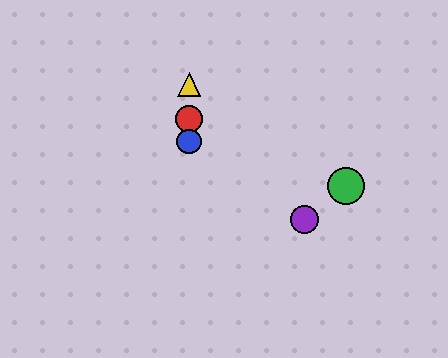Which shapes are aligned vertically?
The red circle, the blue circle, the yellow triangle are aligned vertically.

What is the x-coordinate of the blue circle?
The blue circle is at x≈189.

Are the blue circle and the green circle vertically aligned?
No, the blue circle is at x≈189 and the green circle is at x≈346.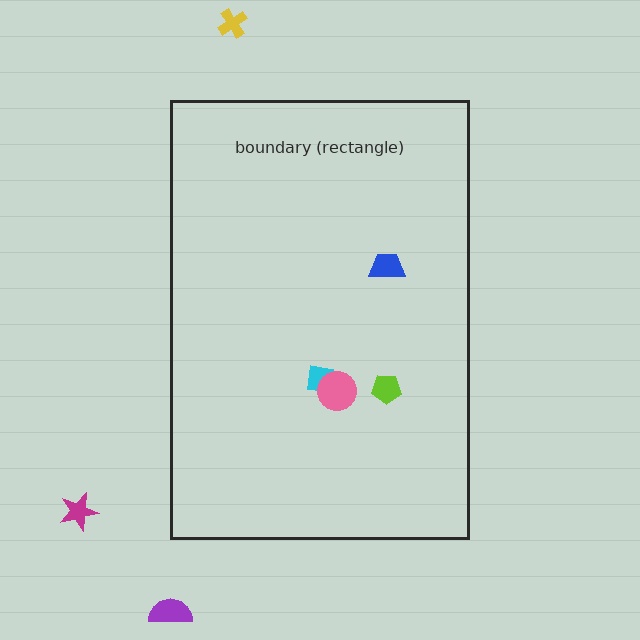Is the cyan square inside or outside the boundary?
Inside.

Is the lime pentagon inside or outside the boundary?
Inside.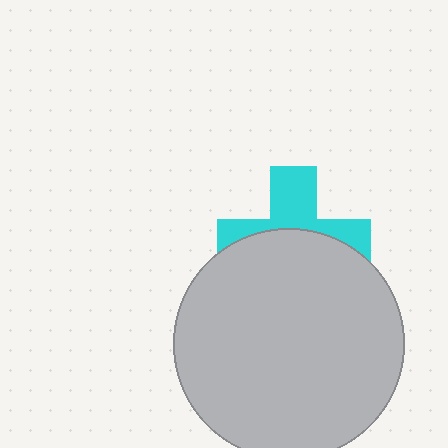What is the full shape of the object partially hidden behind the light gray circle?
The partially hidden object is a cyan cross.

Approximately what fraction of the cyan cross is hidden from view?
Roughly 56% of the cyan cross is hidden behind the light gray circle.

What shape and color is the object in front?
The object in front is a light gray circle.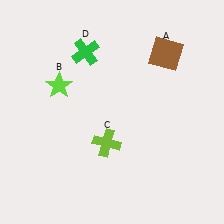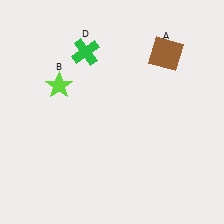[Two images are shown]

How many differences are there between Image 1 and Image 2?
There is 1 difference between the two images.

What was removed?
The lime cross (C) was removed in Image 2.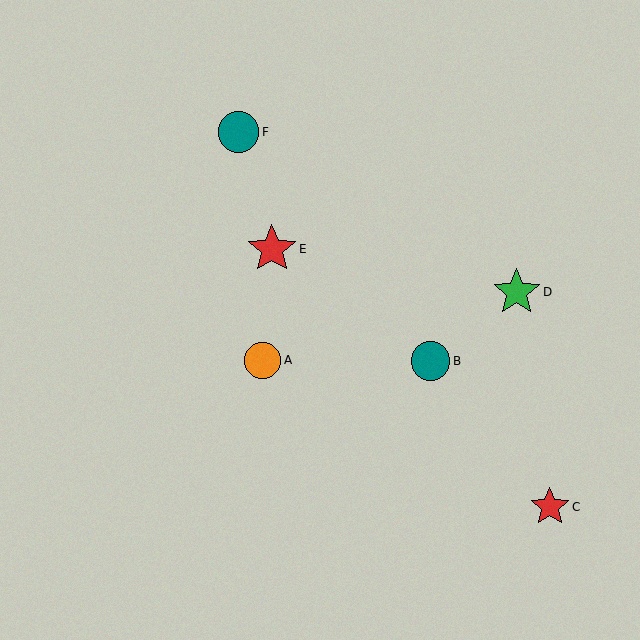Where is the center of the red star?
The center of the red star is at (550, 507).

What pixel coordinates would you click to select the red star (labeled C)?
Click at (550, 507) to select the red star C.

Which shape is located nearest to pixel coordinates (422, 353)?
The teal circle (labeled B) at (430, 361) is nearest to that location.